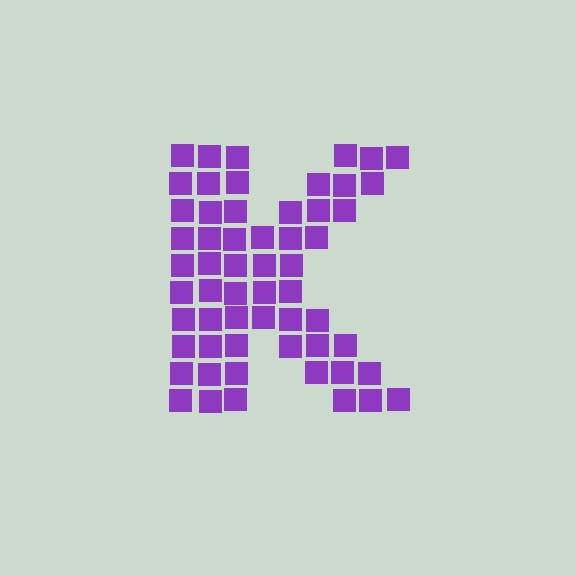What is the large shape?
The large shape is the letter K.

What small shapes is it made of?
It is made of small squares.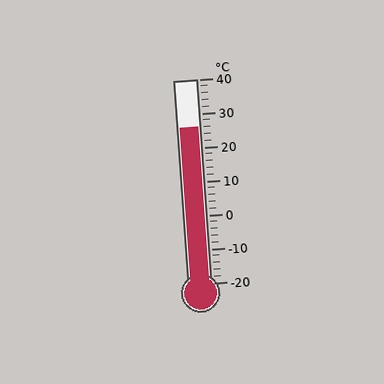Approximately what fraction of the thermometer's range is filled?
The thermometer is filled to approximately 75% of its range.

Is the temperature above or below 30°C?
The temperature is below 30°C.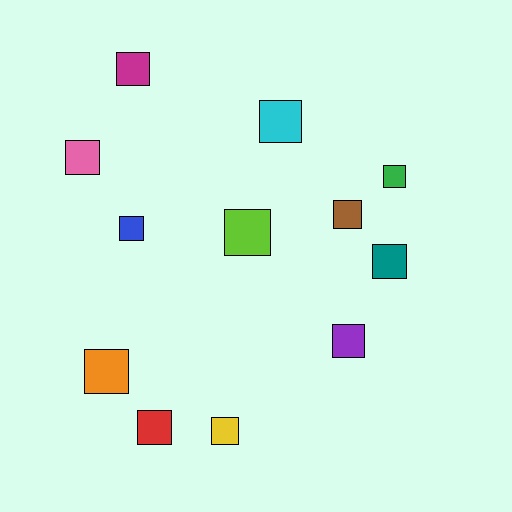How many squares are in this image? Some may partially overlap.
There are 12 squares.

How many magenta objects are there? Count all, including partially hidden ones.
There is 1 magenta object.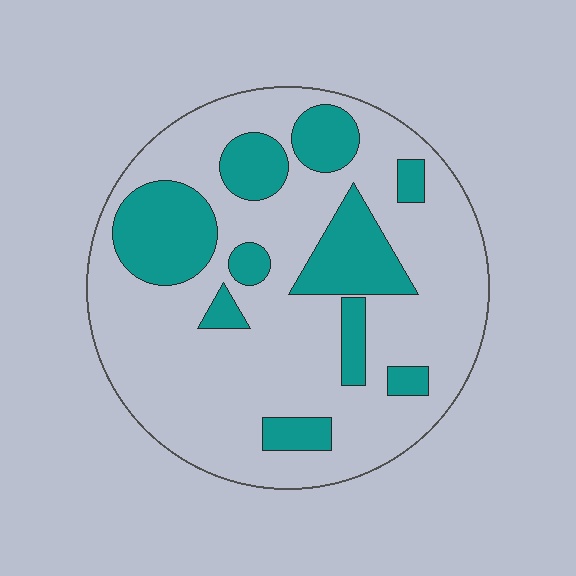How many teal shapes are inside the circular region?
10.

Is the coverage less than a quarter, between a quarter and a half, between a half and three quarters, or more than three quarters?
Between a quarter and a half.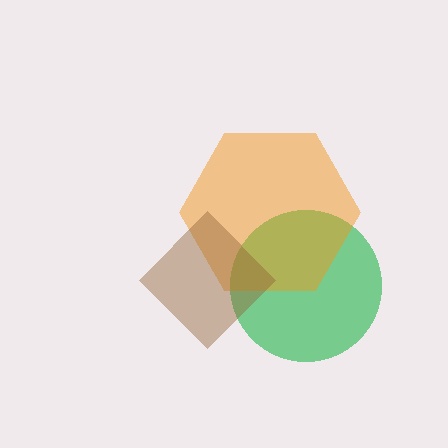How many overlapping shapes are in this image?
There are 3 overlapping shapes in the image.